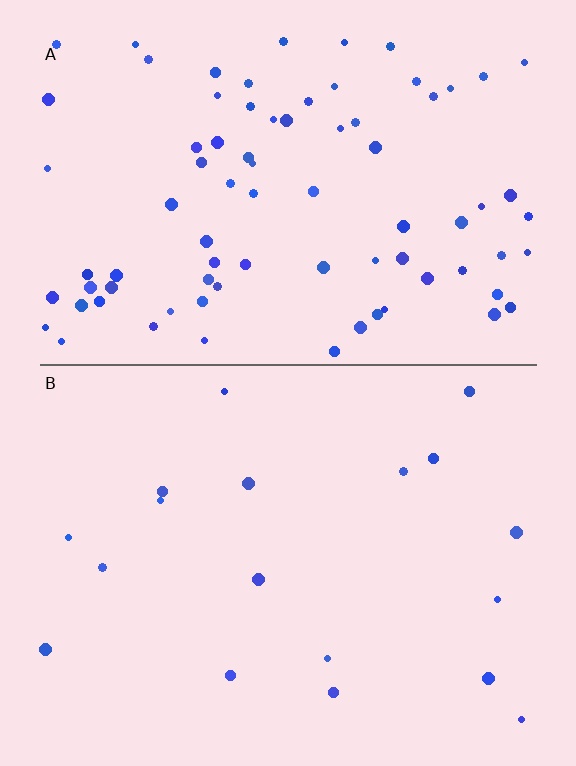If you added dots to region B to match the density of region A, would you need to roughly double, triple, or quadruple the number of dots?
Approximately quadruple.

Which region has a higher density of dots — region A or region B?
A (the top).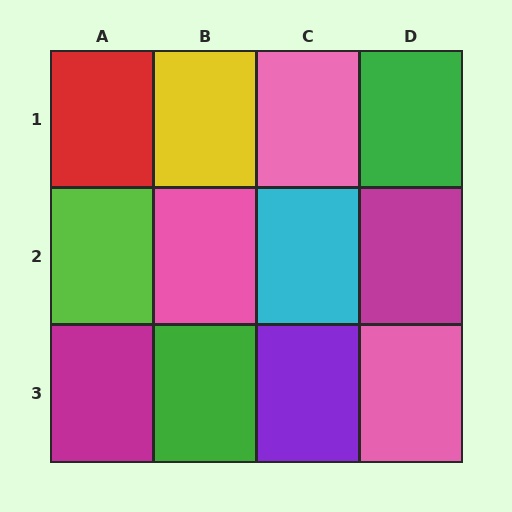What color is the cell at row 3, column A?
Magenta.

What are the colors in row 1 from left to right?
Red, yellow, pink, green.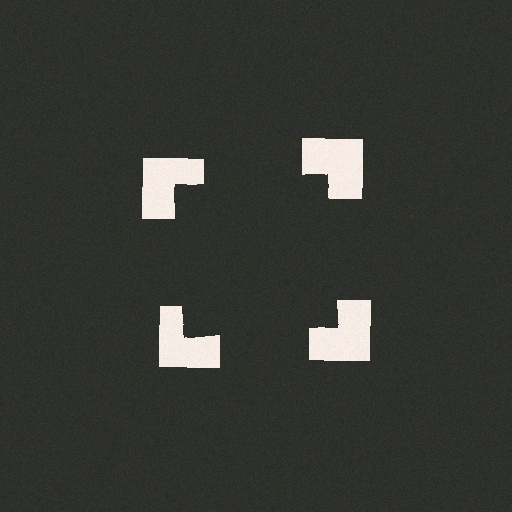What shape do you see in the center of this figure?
An illusory square — its edges are inferred from the aligned wedge cuts in the notched squares, not physically drawn.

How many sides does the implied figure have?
4 sides.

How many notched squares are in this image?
There are 4 — one at each vertex of the illusory square.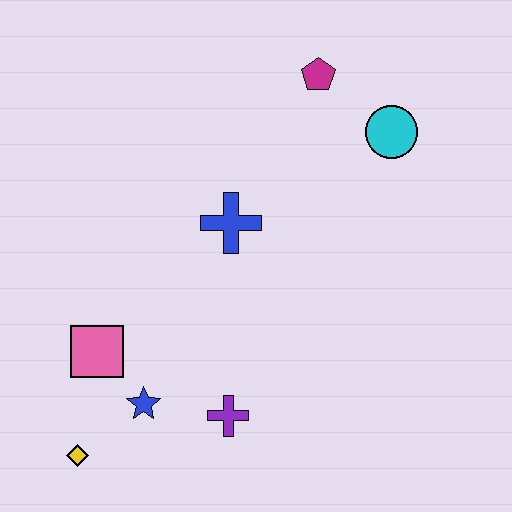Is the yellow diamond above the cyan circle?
No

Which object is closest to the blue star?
The pink square is closest to the blue star.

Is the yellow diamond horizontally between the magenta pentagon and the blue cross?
No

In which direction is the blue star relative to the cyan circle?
The blue star is below the cyan circle.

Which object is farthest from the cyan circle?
The yellow diamond is farthest from the cyan circle.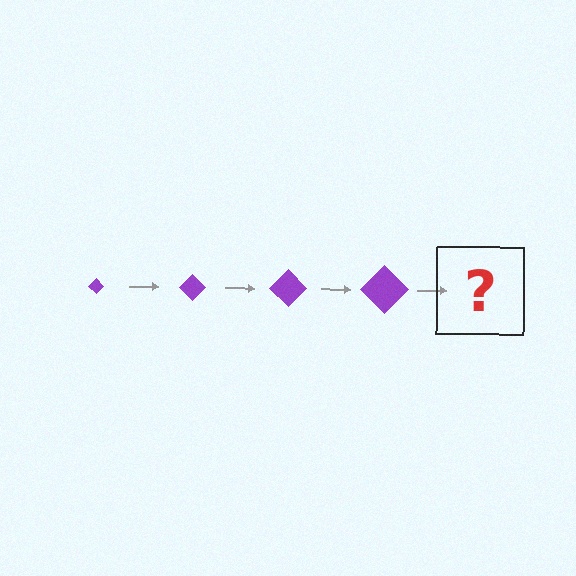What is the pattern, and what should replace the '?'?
The pattern is that the diamond gets progressively larger each step. The '?' should be a purple diamond, larger than the previous one.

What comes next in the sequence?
The next element should be a purple diamond, larger than the previous one.